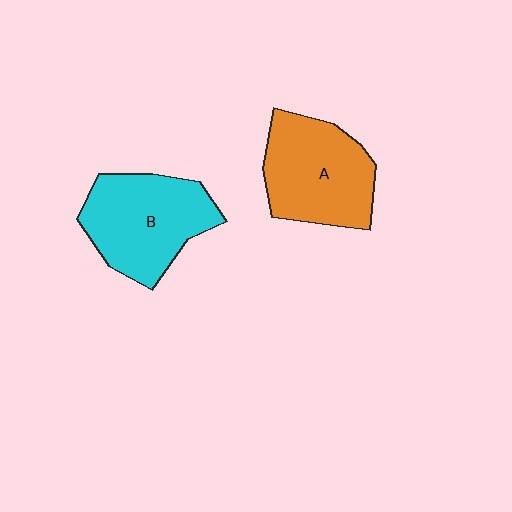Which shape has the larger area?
Shape B (cyan).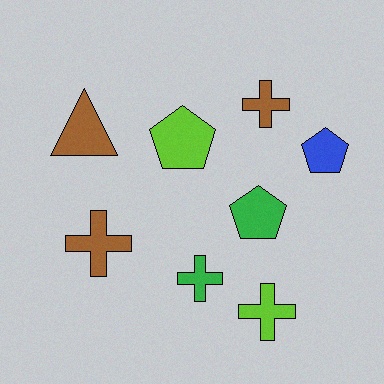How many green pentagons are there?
There is 1 green pentagon.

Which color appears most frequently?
Brown, with 3 objects.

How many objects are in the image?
There are 8 objects.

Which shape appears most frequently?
Cross, with 4 objects.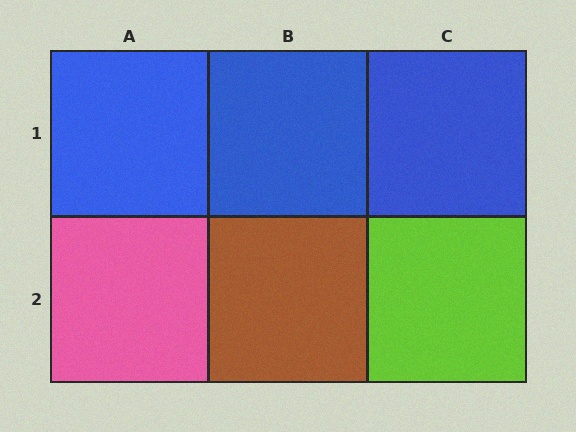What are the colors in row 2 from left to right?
Pink, brown, lime.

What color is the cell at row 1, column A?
Blue.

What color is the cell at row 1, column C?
Blue.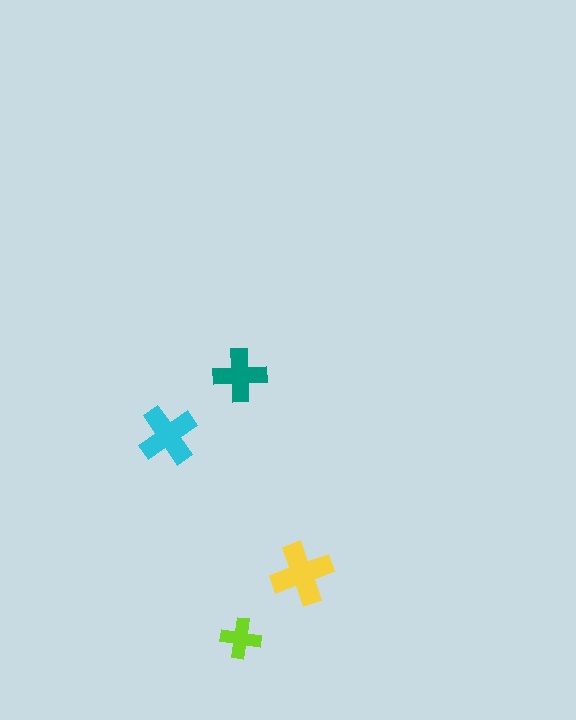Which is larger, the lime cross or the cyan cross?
The cyan one.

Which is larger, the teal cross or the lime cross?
The teal one.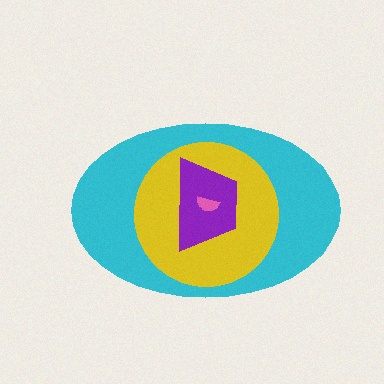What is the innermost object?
The pink semicircle.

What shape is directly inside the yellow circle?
The purple trapezoid.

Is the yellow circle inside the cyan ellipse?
Yes.